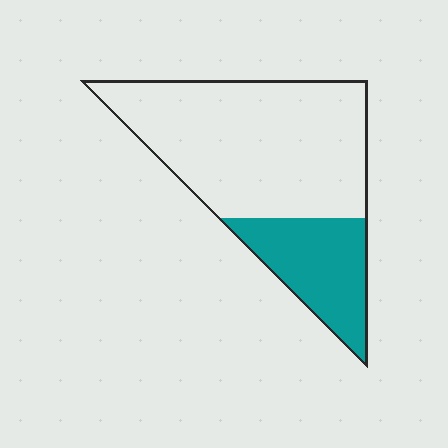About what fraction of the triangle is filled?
About one quarter (1/4).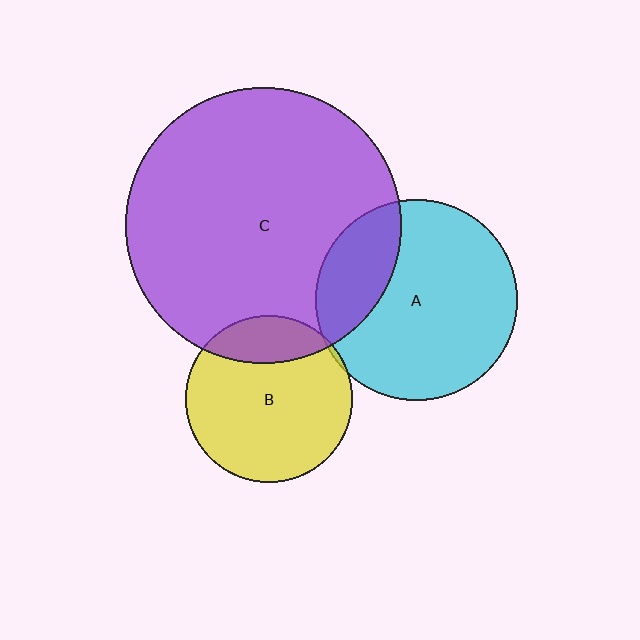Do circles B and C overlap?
Yes.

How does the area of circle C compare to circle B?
Approximately 2.7 times.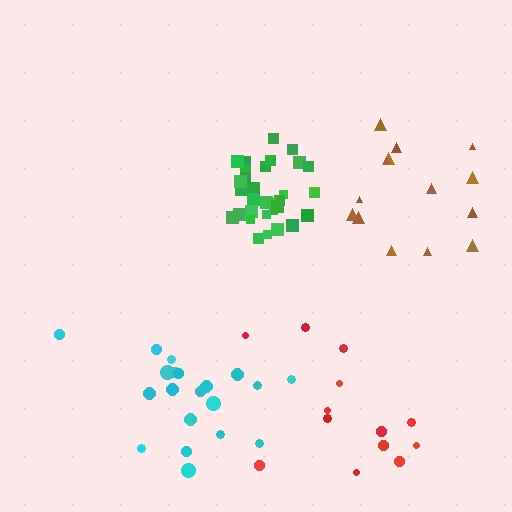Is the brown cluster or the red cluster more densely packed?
Brown.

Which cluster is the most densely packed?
Green.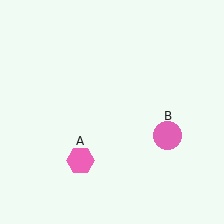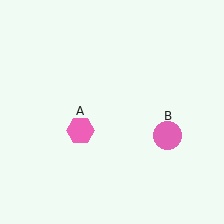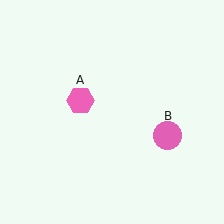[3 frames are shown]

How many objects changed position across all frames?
1 object changed position: pink hexagon (object A).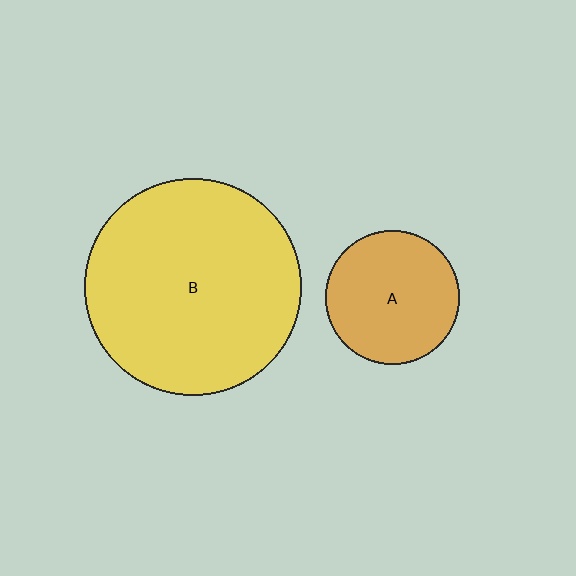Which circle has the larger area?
Circle B (yellow).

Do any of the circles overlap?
No, none of the circles overlap.